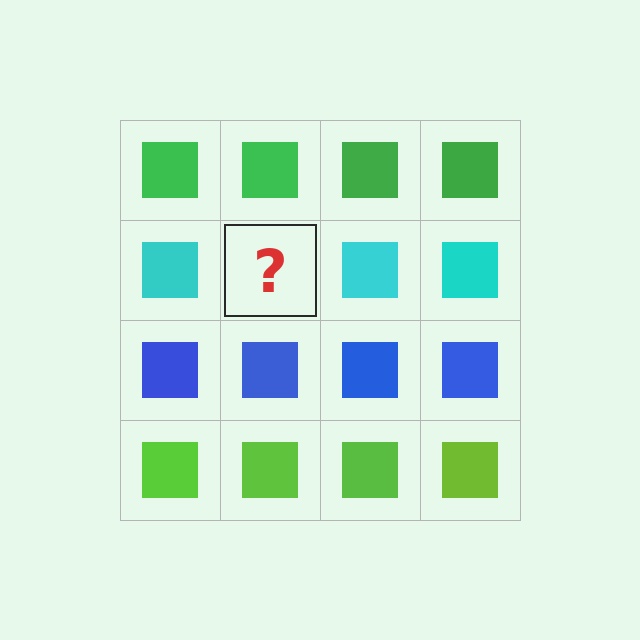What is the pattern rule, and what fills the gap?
The rule is that each row has a consistent color. The gap should be filled with a cyan square.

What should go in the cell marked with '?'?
The missing cell should contain a cyan square.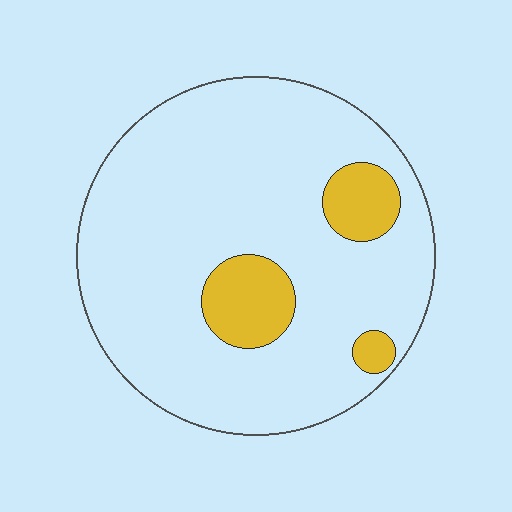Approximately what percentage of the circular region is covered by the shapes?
Approximately 15%.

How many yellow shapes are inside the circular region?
3.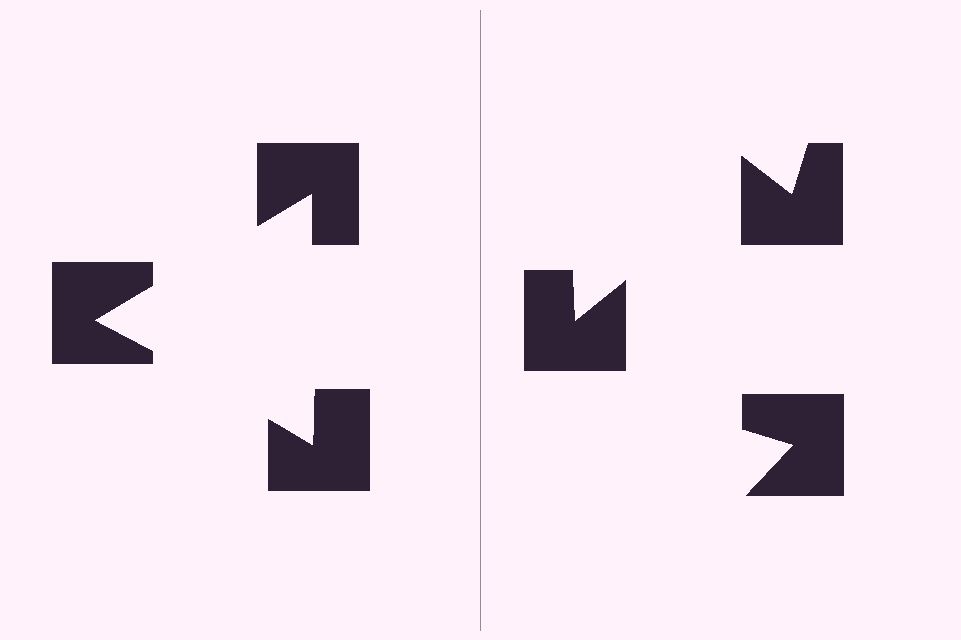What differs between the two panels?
The notched squares are positioned identically on both sides; only the wedge orientations differ. On the left they align to a triangle; on the right they are misaligned.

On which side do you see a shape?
An illusory triangle appears on the left side. On the right side the wedge cuts are rotated, so no coherent shape forms.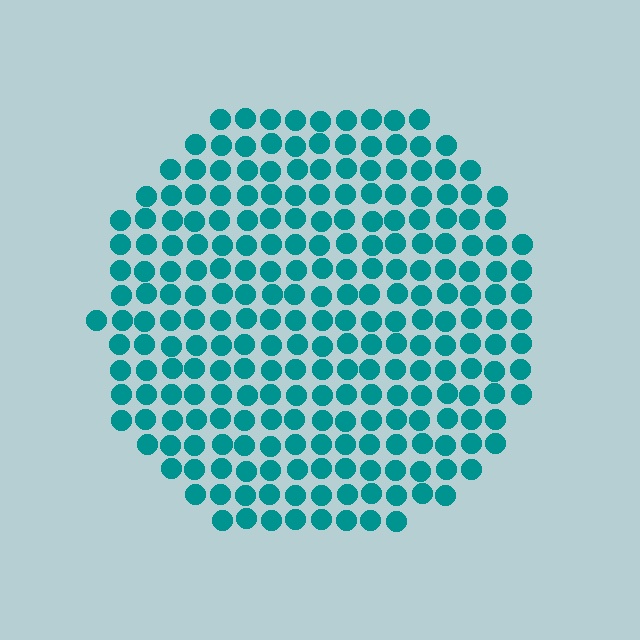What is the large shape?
The large shape is a circle.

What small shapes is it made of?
It is made of small circles.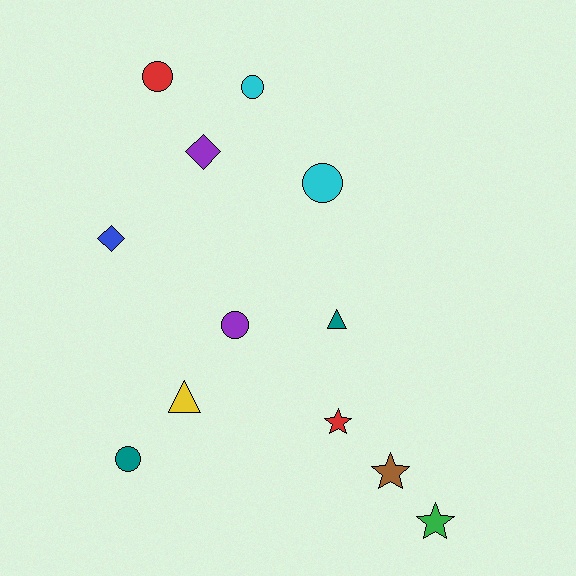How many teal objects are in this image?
There are 2 teal objects.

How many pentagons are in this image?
There are no pentagons.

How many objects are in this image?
There are 12 objects.